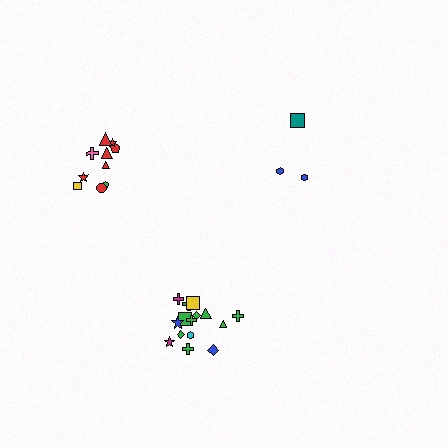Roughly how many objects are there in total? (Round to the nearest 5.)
Roughly 30 objects in total.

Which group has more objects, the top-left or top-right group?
The top-left group.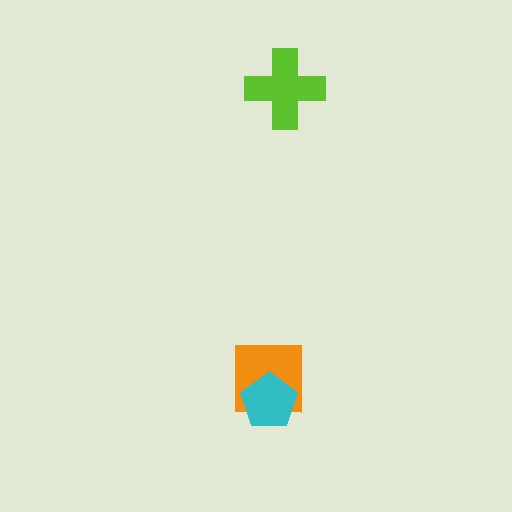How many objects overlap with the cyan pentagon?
1 object overlaps with the cyan pentagon.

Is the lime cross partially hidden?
No, no other shape covers it.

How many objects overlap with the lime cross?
0 objects overlap with the lime cross.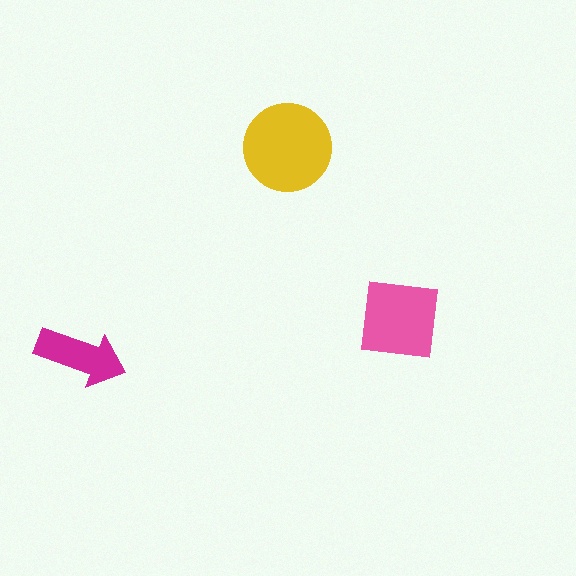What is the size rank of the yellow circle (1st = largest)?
1st.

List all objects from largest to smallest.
The yellow circle, the pink square, the magenta arrow.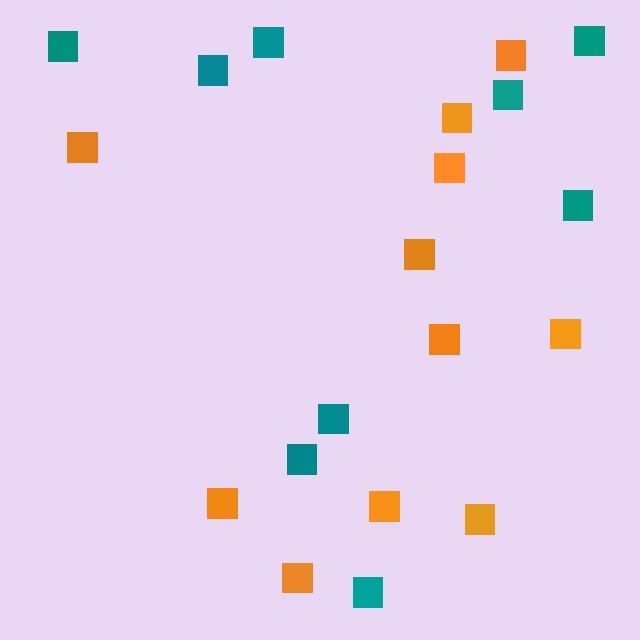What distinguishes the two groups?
There are 2 groups: one group of orange squares (11) and one group of teal squares (9).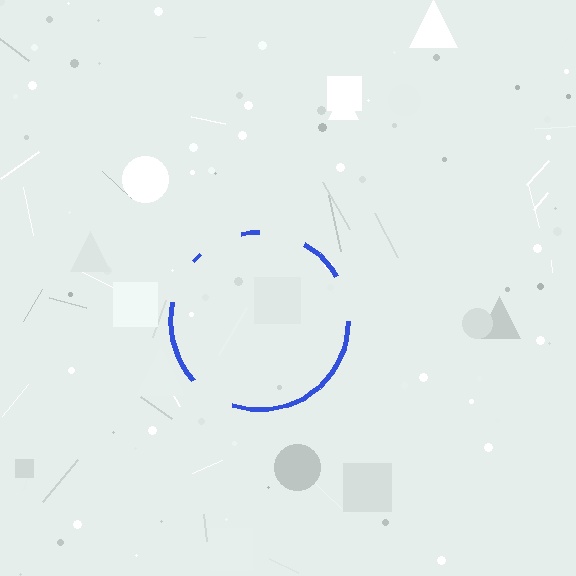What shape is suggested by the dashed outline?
The dashed outline suggests a circle.